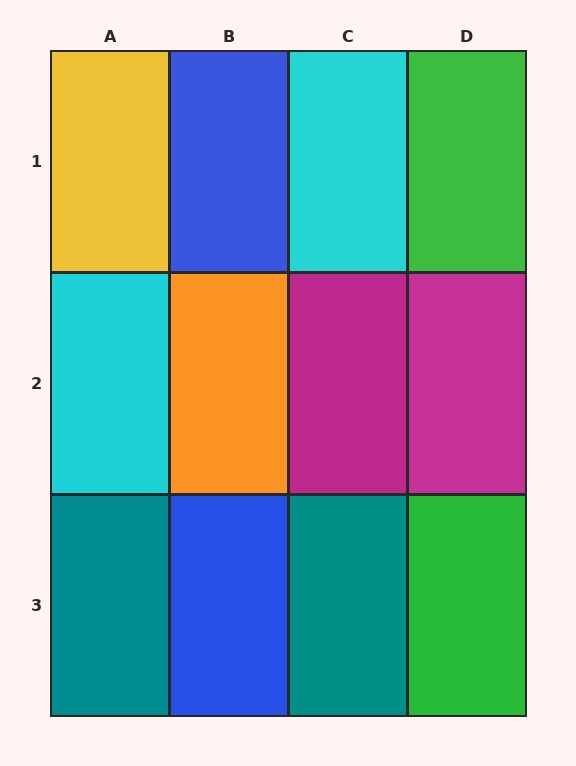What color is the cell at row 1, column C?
Cyan.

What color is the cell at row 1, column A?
Yellow.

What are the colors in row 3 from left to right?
Teal, blue, teal, green.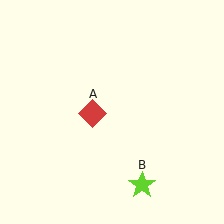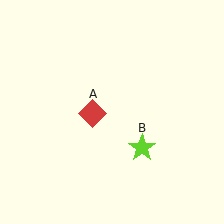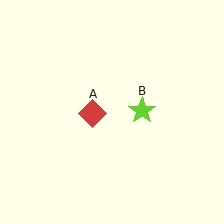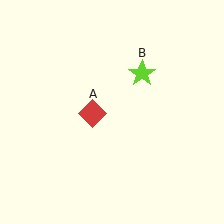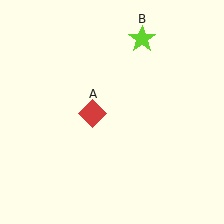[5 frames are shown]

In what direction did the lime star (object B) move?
The lime star (object B) moved up.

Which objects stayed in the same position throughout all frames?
Red diamond (object A) remained stationary.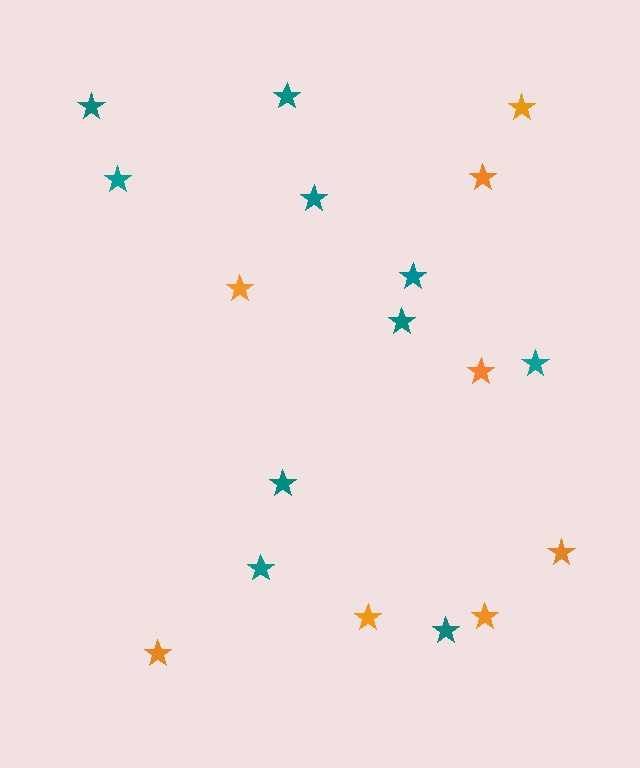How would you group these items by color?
There are 2 groups: one group of teal stars (10) and one group of orange stars (8).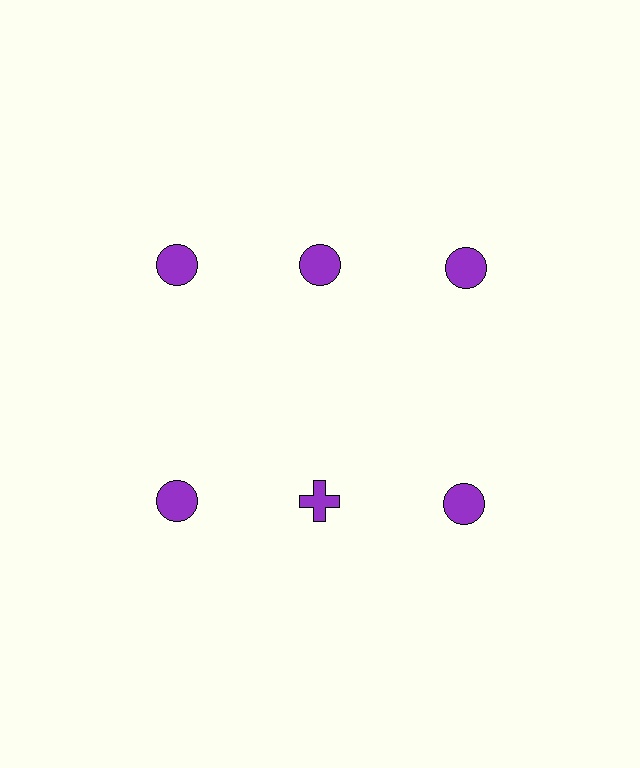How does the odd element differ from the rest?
It has a different shape: cross instead of circle.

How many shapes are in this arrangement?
There are 6 shapes arranged in a grid pattern.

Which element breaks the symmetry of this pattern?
The purple cross in the second row, second from left column breaks the symmetry. All other shapes are purple circles.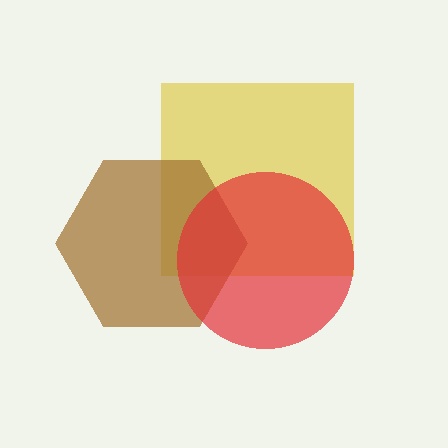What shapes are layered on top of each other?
The layered shapes are: a yellow square, a brown hexagon, a red circle.